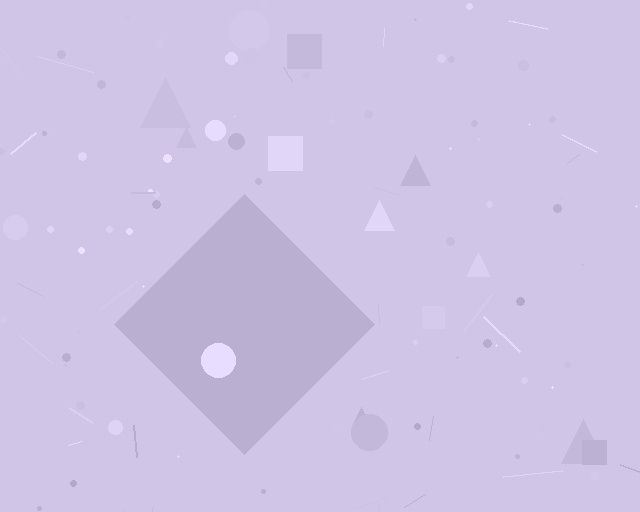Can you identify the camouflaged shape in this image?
The camouflaged shape is a diamond.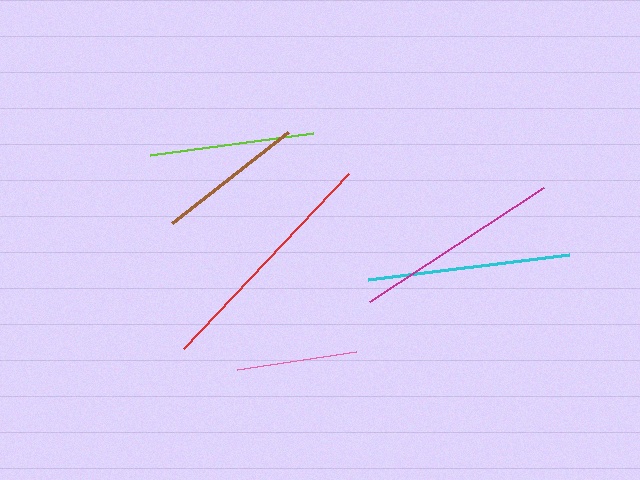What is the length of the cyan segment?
The cyan segment is approximately 203 pixels long.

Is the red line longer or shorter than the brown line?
The red line is longer than the brown line.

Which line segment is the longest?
The red line is the longest at approximately 240 pixels.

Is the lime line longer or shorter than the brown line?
The lime line is longer than the brown line.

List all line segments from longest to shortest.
From longest to shortest: red, magenta, cyan, lime, brown, pink.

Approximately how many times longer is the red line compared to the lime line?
The red line is approximately 1.5 times the length of the lime line.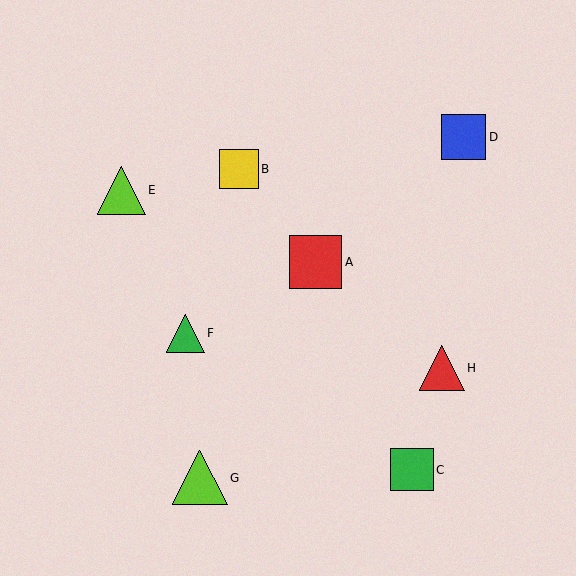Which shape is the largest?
The lime triangle (labeled G) is the largest.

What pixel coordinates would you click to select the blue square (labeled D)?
Click at (463, 137) to select the blue square D.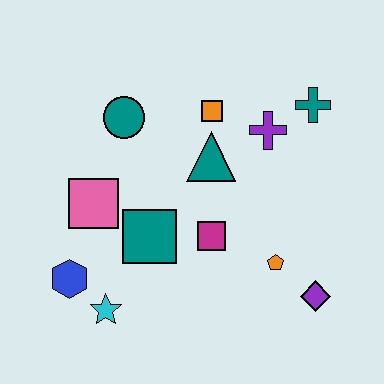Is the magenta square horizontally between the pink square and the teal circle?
No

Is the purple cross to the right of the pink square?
Yes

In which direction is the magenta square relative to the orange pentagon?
The magenta square is to the left of the orange pentagon.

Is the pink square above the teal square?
Yes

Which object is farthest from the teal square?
The teal cross is farthest from the teal square.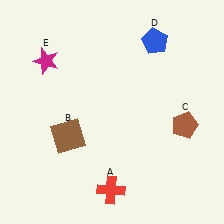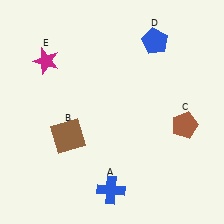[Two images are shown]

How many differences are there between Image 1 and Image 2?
There is 1 difference between the two images.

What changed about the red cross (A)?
In Image 1, A is red. In Image 2, it changed to blue.